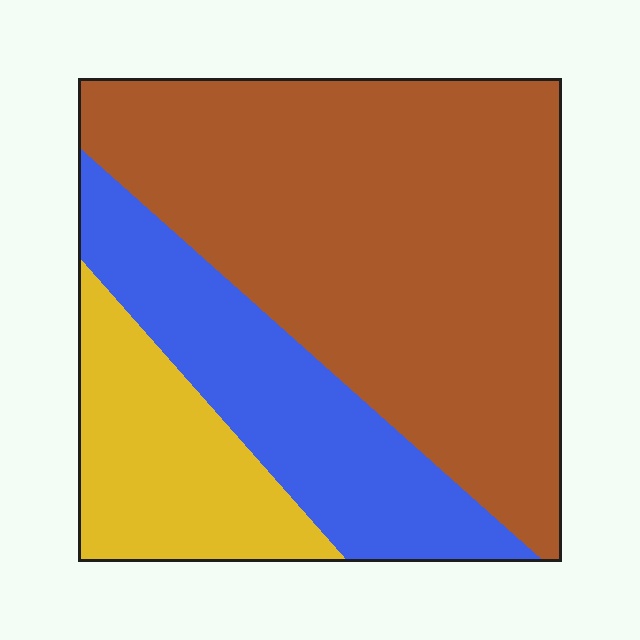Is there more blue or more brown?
Brown.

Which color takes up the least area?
Yellow, at roughly 20%.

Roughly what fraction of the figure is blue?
Blue covers 24% of the figure.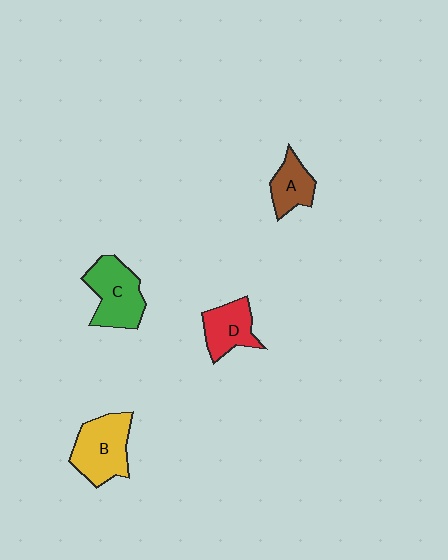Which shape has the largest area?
Shape B (yellow).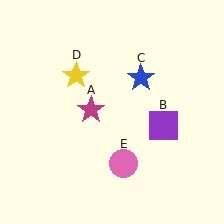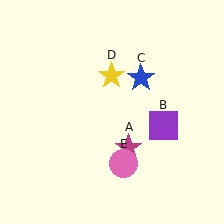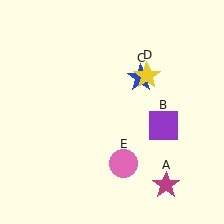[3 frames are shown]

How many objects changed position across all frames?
2 objects changed position: magenta star (object A), yellow star (object D).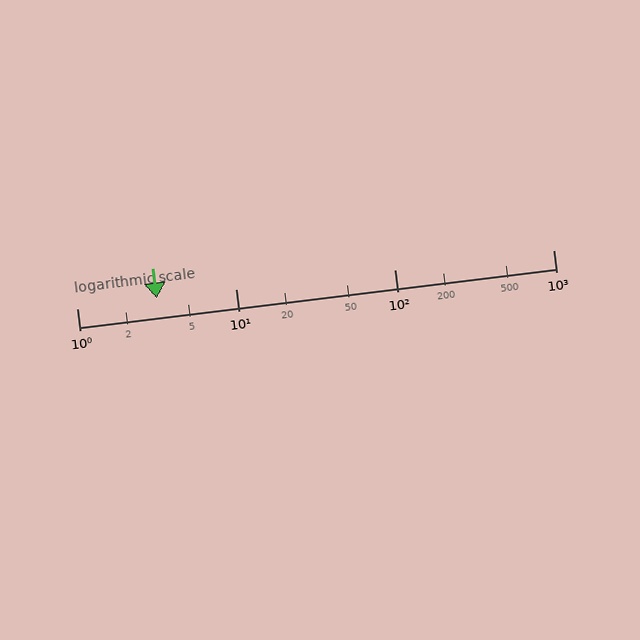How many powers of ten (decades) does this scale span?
The scale spans 3 decades, from 1 to 1000.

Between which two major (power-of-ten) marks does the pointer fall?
The pointer is between 1 and 10.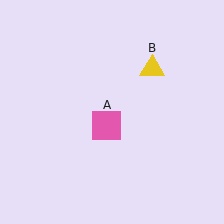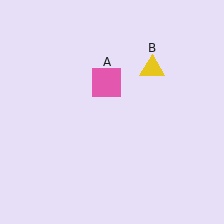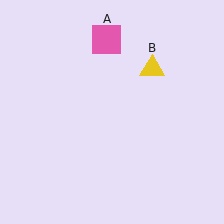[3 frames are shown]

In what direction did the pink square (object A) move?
The pink square (object A) moved up.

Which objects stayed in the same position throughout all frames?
Yellow triangle (object B) remained stationary.